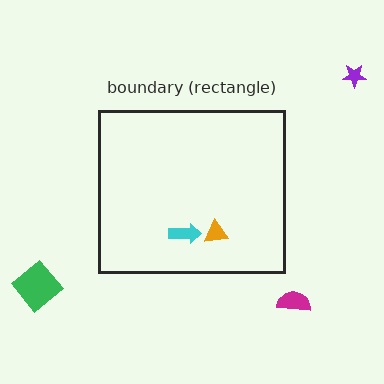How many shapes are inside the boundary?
2 inside, 3 outside.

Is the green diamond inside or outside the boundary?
Outside.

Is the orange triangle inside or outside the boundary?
Inside.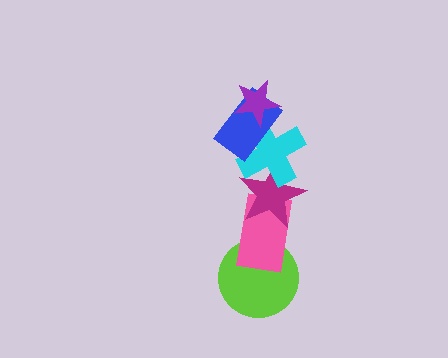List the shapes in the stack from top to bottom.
From top to bottom: the purple star, the blue rectangle, the cyan cross, the magenta star, the pink rectangle, the lime circle.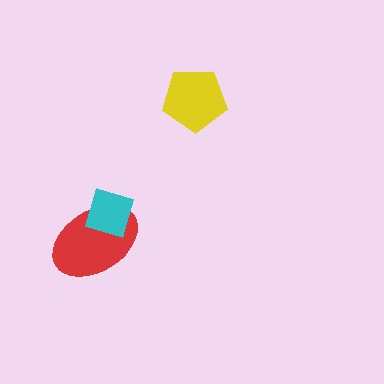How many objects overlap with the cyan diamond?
1 object overlaps with the cyan diamond.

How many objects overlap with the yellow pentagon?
0 objects overlap with the yellow pentagon.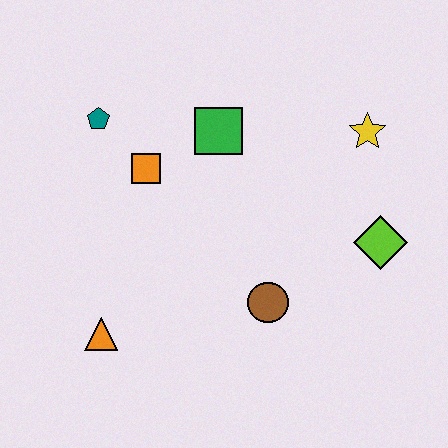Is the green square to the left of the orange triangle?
No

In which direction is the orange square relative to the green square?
The orange square is to the left of the green square.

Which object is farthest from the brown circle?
The teal pentagon is farthest from the brown circle.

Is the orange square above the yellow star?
No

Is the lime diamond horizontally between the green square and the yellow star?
No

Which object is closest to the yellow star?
The lime diamond is closest to the yellow star.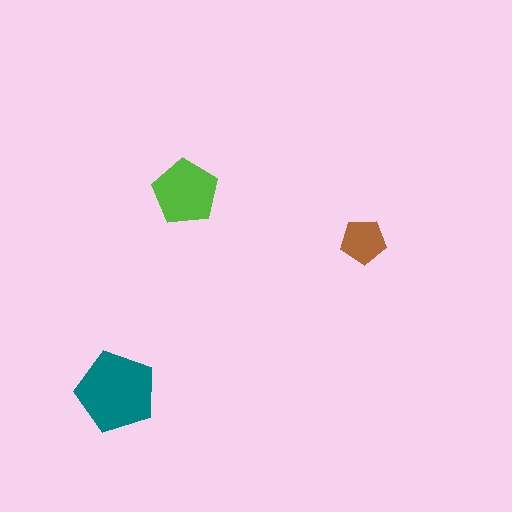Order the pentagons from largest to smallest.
the teal one, the lime one, the brown one.